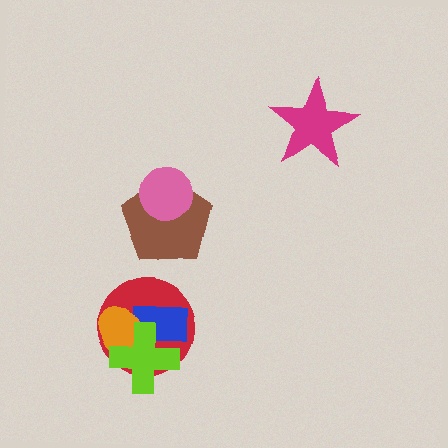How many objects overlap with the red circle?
3 objects overlap with the red circle.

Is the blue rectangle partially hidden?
Yes, it is partially covered by another shape.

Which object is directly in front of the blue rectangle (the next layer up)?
The orange ellipse is directly in front of the blue rectangle.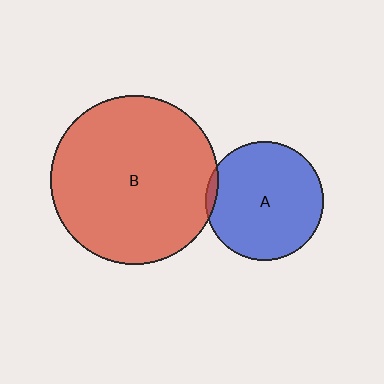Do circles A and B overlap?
Yes.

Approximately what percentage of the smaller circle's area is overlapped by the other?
Approximately 5%.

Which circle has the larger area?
Circle B (red).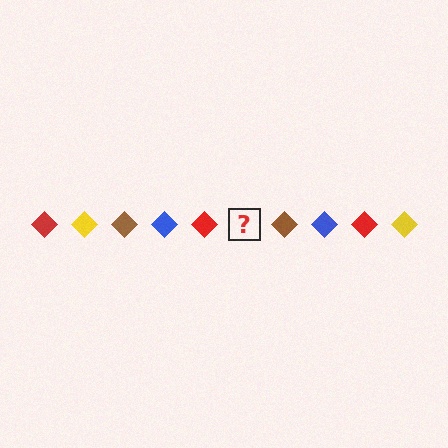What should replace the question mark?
The question mark should be replaced with a yellow diamond.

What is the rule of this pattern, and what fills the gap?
The rule is that the pattern cycles through red, yellow, brown, blue diamonds. The gap should be filled with a yellow diamond.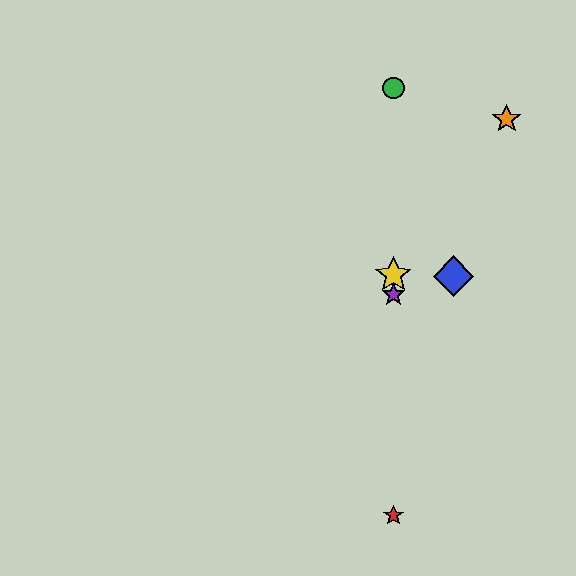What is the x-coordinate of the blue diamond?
The blue diamond is at x≈453.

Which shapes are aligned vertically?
The red star, the green circle, the yellow star, the purple star are aligned vertically.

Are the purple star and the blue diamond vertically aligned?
No, the purple star is at x≈393 and the blue diamond is at x≈453.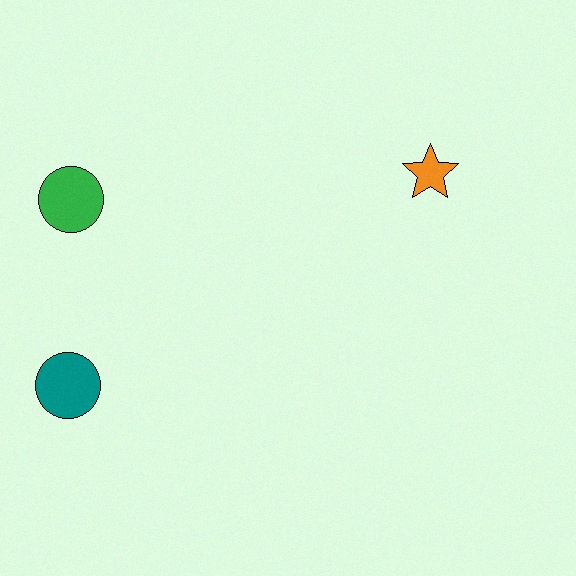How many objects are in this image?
There are 3 objects.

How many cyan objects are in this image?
There are no cyan objects.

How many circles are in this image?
There are 2 circles.